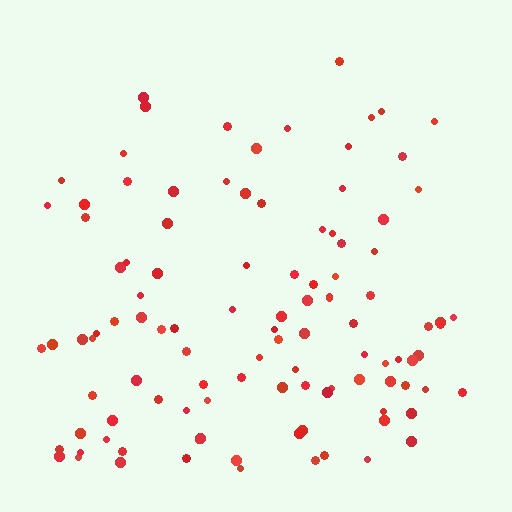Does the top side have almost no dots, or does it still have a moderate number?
Still a moderate number, just noticeably fewer than the bottom.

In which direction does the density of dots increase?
From top to bottom, with the bottom side densest.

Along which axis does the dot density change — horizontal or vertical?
Vertical.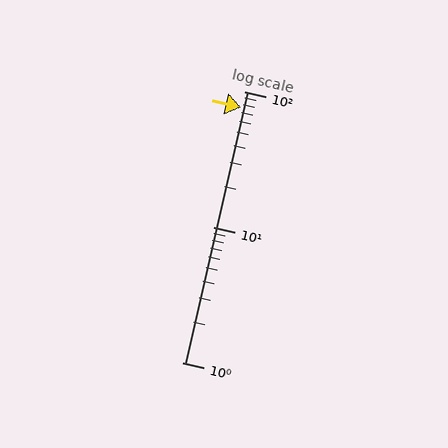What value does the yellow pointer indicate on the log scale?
The pointer indicates approximately 76.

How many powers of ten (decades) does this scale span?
The scale spans 2 decades, from 1 to 100.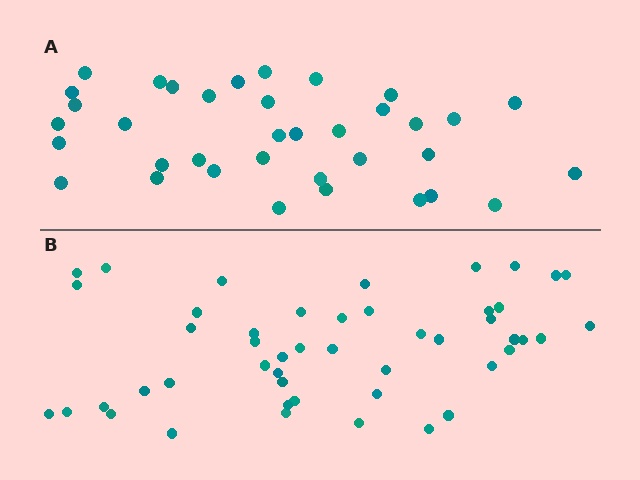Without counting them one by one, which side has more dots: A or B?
Region B (the bottom region) has more dots.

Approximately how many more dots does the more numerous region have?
Region B has roughly 12 or so more dots than region A.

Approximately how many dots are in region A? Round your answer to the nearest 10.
About 40 dots. (The exact count is 36, which rounds to 40.)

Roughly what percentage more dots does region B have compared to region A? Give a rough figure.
About 35% more.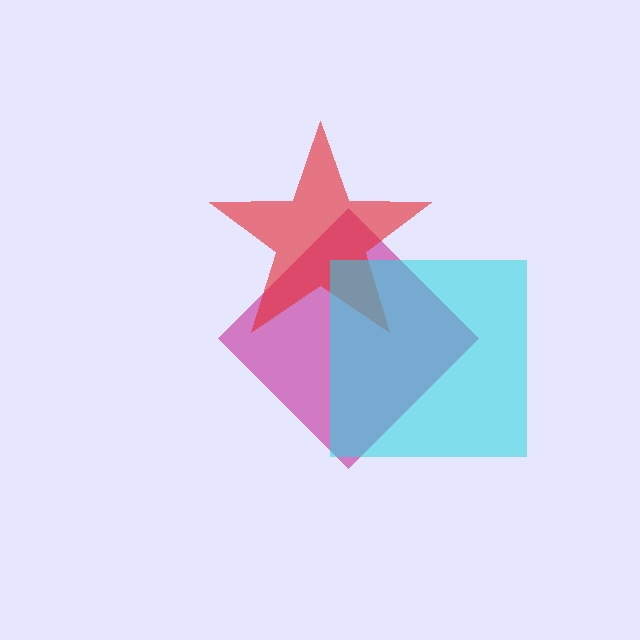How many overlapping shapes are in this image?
There are 3 overlapping shapes in the image.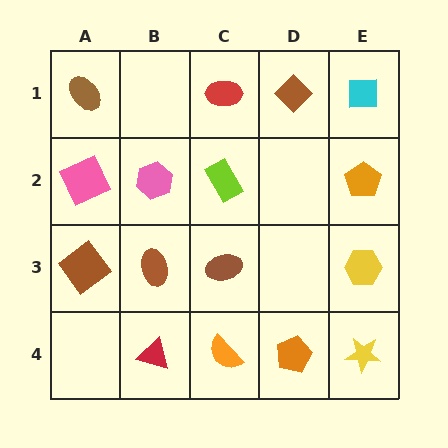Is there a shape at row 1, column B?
No, that cell is empty.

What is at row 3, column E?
A yellow hexagon.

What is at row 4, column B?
A red triangle.